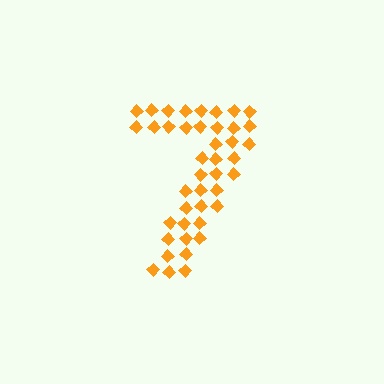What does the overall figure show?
The overall figure shows the digit 7.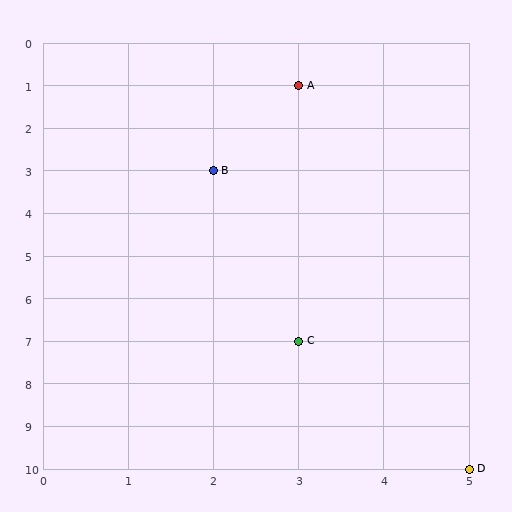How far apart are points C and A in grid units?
Points C and A are 6 rows apart.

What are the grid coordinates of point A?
Point A is at grid coordinates (3, 1).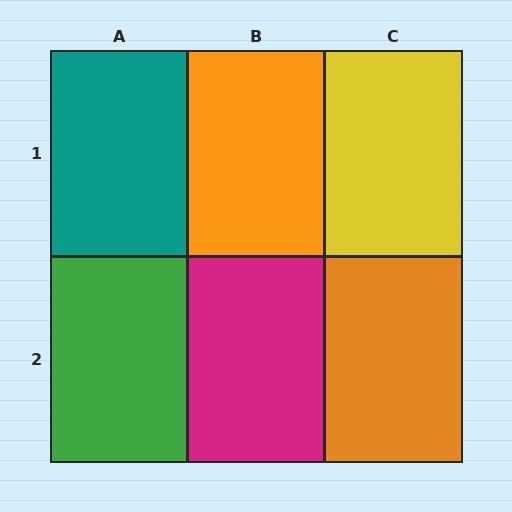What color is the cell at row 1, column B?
Orange.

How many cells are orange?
2 cells are orange.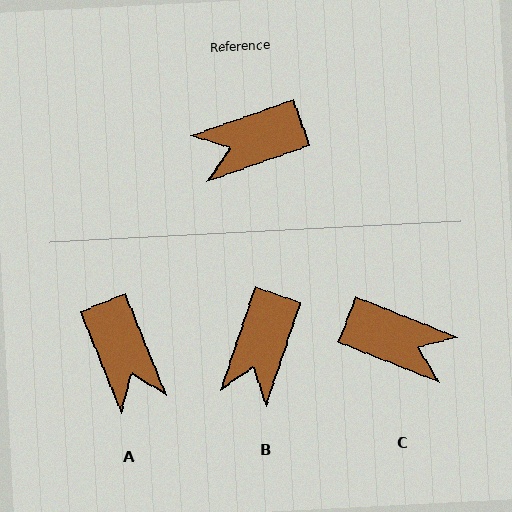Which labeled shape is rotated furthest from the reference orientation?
C, about 139 degrees away.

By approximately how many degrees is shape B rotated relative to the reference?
Approximately 52 degrees counter-clockwise.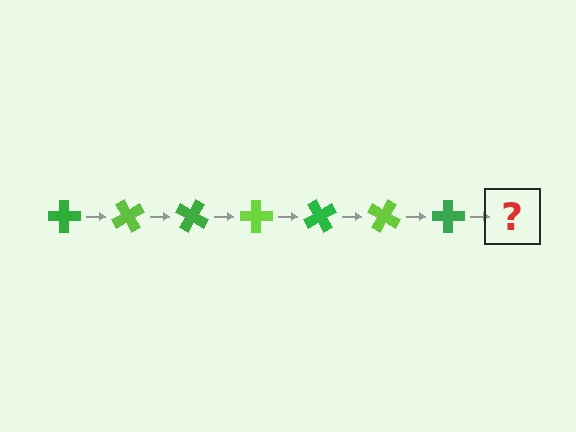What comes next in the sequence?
The next element should be a lime cross, rotated 420 degrees from the start.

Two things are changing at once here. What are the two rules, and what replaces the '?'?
The two rules are that it rotates 60 degrees each step and the color cycles through green and lime. The '?' should be a lime cross, rotated 420 degrees from the start.